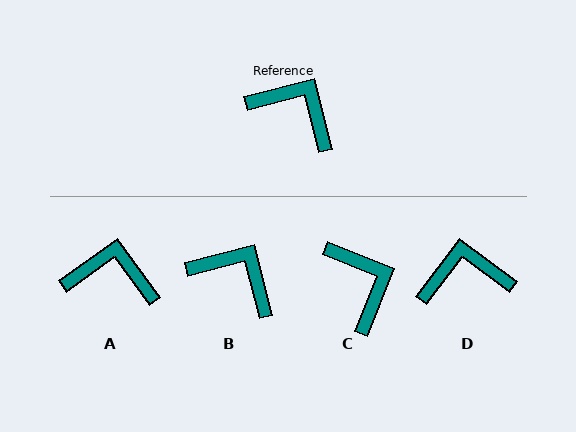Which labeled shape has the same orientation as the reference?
B.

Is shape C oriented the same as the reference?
No, it is off by about 36 degrees.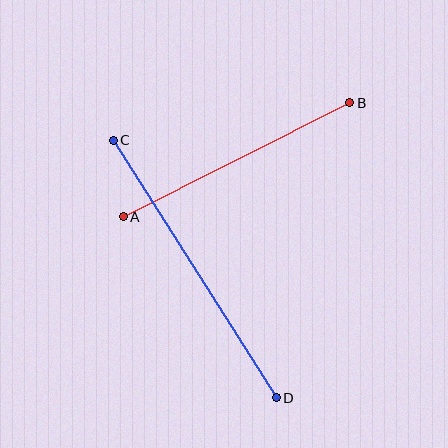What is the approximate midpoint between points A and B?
The midpoint is at approximately (237, 160) pixels.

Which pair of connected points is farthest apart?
Points C and D are farthest apart.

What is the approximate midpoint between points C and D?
The midpoint is at approximately (195, 269) pixels.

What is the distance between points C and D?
The distance is approximately 305 pixels.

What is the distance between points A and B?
The distance is approximately 254 pixels.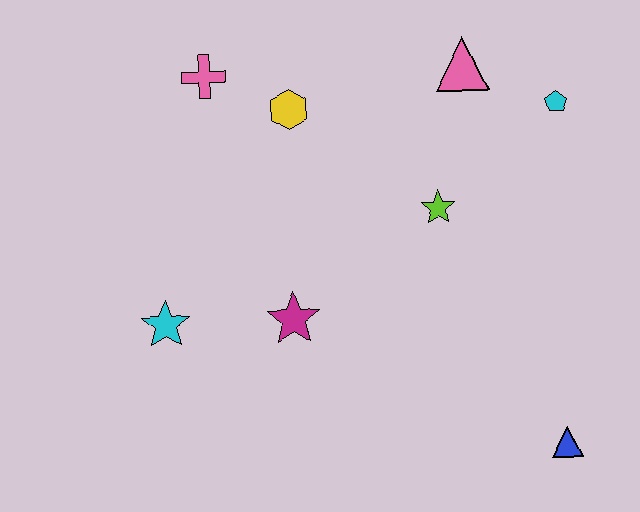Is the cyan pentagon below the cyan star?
No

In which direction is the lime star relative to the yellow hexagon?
The lime star is to the right of the yellow hexagon.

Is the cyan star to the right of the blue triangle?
No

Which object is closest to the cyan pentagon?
The pink triangle is closest to the cyan pentagon.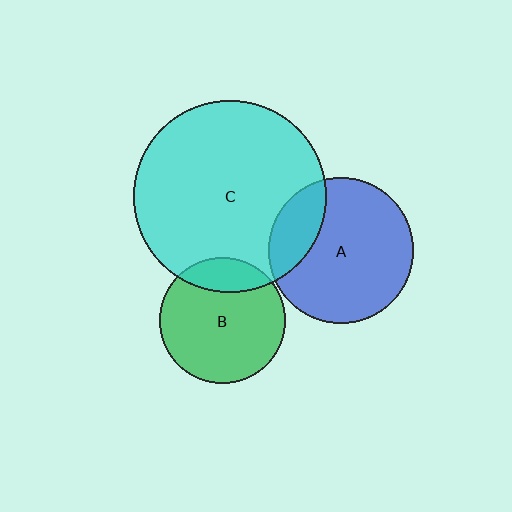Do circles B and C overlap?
Yes.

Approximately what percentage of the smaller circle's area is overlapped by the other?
Approximately 20%.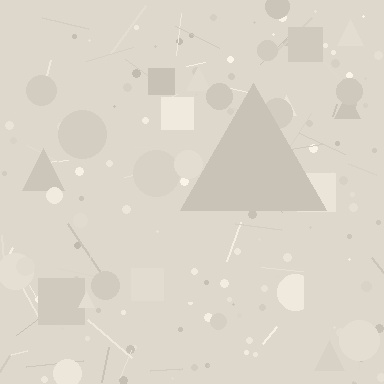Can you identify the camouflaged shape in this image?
The camouflaged shape is a triangle.